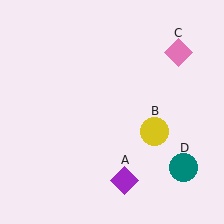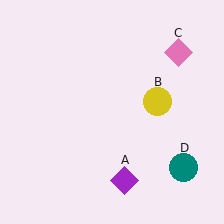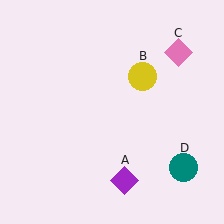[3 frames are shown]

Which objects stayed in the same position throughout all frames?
Purple diamond (object A) and pink diamond (object C) and teal circle (object D) remained stationary.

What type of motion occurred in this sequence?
The yellow circle (object B) rotated counterclockwise around the center of the scene.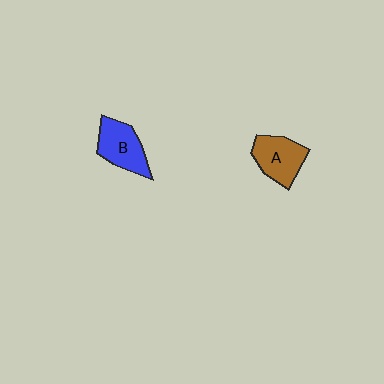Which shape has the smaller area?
Shape A (brown).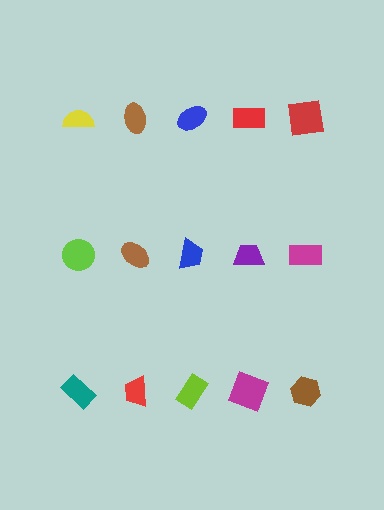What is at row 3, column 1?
A teal rectangle.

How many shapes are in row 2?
5 shapes.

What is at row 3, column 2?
A red trapezoid.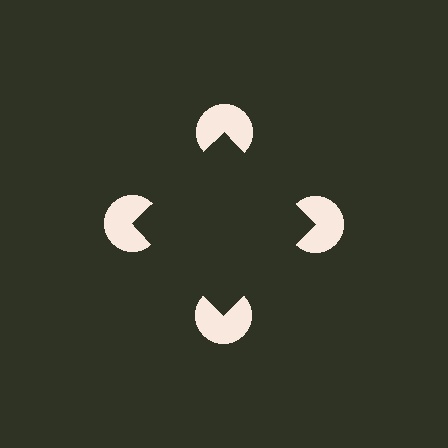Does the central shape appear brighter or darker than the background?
It typically appears slightly darker than the background, even though no actual brightness change is drawn.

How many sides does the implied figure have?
4 sides.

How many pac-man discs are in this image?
There are 4 — one at each vertex of the illusory square.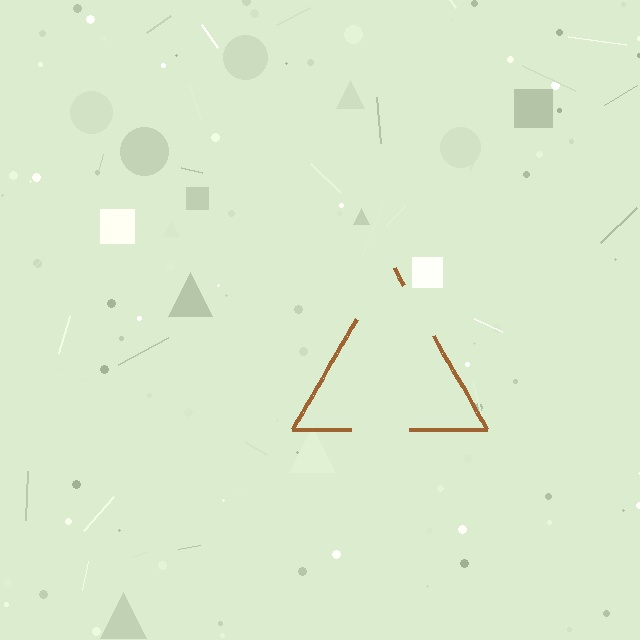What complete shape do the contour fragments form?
The contour fragments form a triangle.